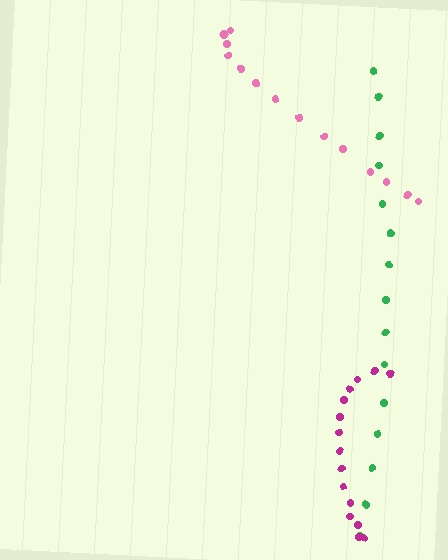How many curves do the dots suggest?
There are 3 distinct paths.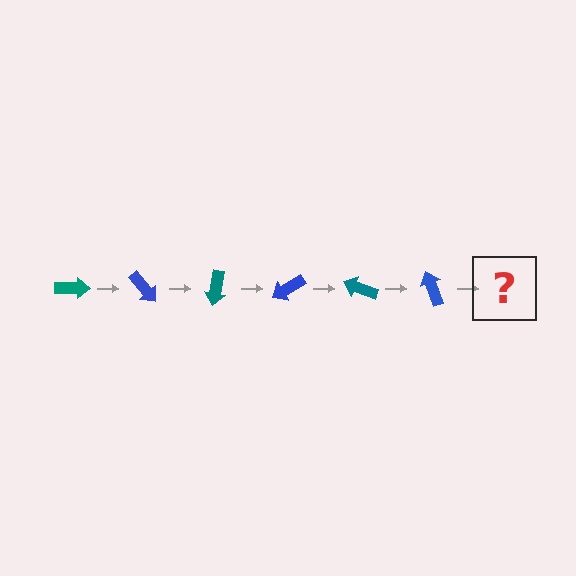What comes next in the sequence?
The next element should be a teal arrow, rotated 300 degrees from the start.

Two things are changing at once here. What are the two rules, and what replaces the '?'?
The two rules are that it rotates 50 degrees each step and the color cycles through teal and blue. The '?' should be a teal arrow, rotated 300 degrees from the start.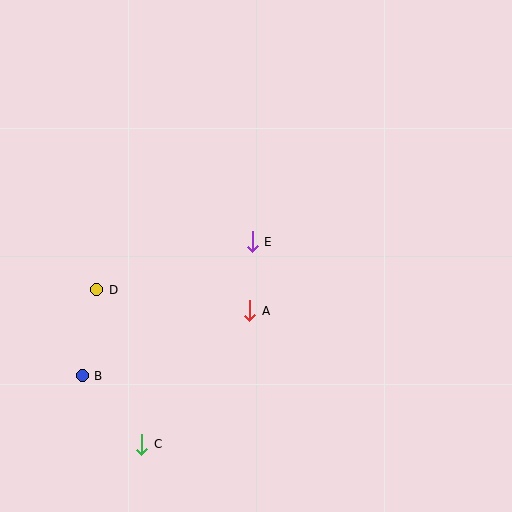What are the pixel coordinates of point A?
Point A is at (250, 311).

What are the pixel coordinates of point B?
Point B is at (82, 376).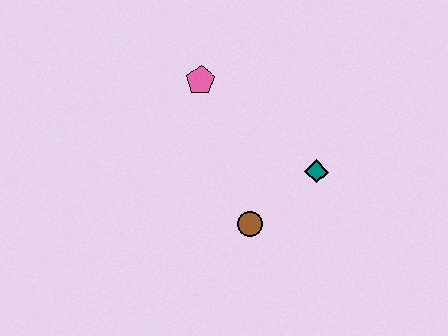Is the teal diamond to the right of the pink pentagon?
Yes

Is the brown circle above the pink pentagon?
No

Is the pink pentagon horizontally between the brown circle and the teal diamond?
No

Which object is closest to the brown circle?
The teal diamond is closest to the brown circle.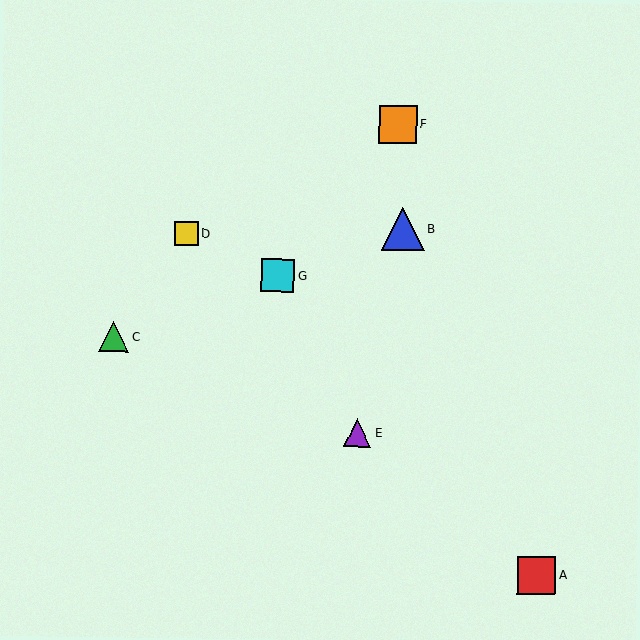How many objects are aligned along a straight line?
3 objects (B, C, G) are aligned along a straight line.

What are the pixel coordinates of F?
Object F is at (398, 124).